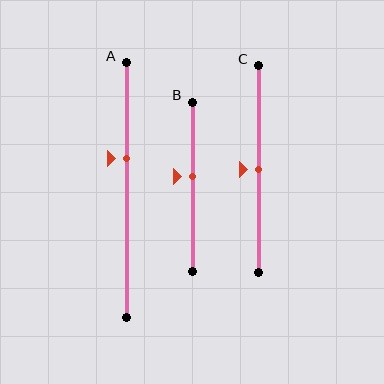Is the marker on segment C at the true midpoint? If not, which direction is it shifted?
Yes, the marker on segment C is at the true midpoint.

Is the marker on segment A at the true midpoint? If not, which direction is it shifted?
No, the marker on segment A is shifted upward by about 12% of the segment length.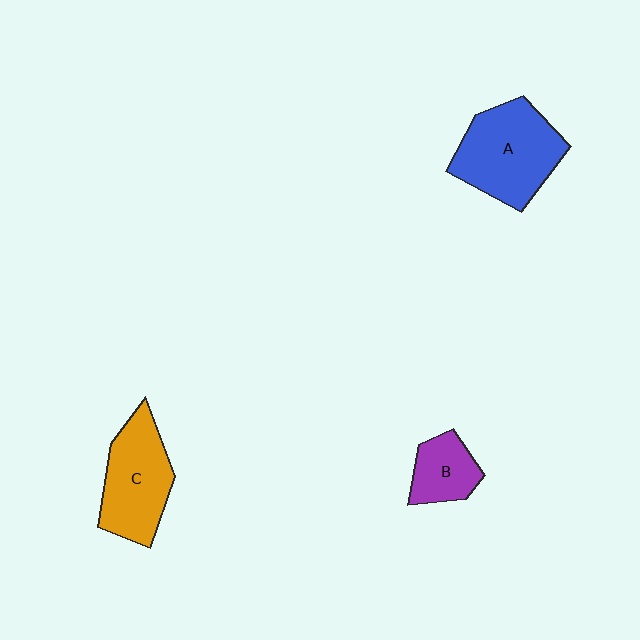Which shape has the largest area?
Shape A (blue).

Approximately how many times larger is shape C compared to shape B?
Approximately 1.8 times.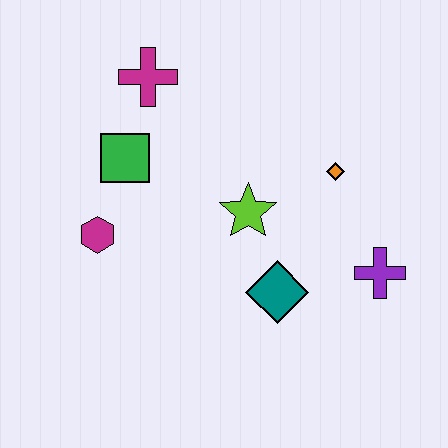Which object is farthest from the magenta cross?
The purple cross is farthest from the magenta cross.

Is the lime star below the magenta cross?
Yes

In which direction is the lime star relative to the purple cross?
The lime star is to the left of the purple cross.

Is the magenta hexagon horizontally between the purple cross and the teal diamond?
No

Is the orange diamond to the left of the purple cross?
Yes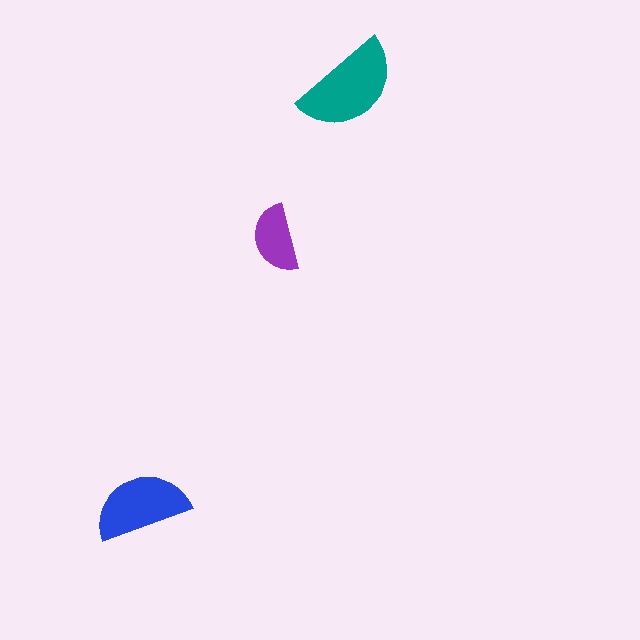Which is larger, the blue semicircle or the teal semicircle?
The teal one.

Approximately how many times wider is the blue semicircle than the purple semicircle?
About 1.5 times wider.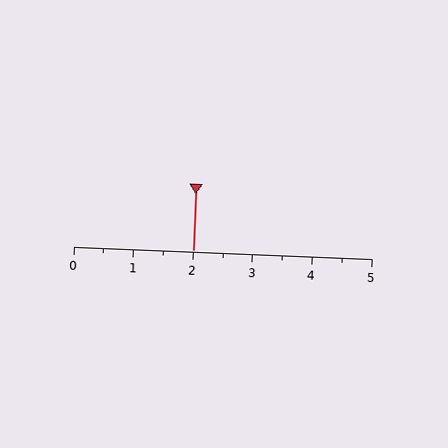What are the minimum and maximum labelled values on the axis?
The axis runs from 0 to 5.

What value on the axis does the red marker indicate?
The marker indicates approximately 2.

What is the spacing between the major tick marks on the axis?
The major ticks are spaced 1 apart.